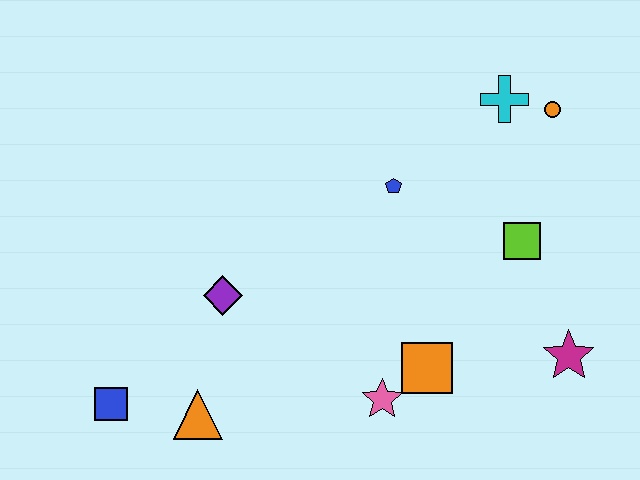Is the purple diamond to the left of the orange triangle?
No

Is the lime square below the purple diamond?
No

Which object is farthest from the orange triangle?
The orange circle is farthest from the orange triangle.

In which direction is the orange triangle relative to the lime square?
The orange triangle is to the left of the lime square.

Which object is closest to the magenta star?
The lime square is closest to the magenta star.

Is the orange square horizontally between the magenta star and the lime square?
No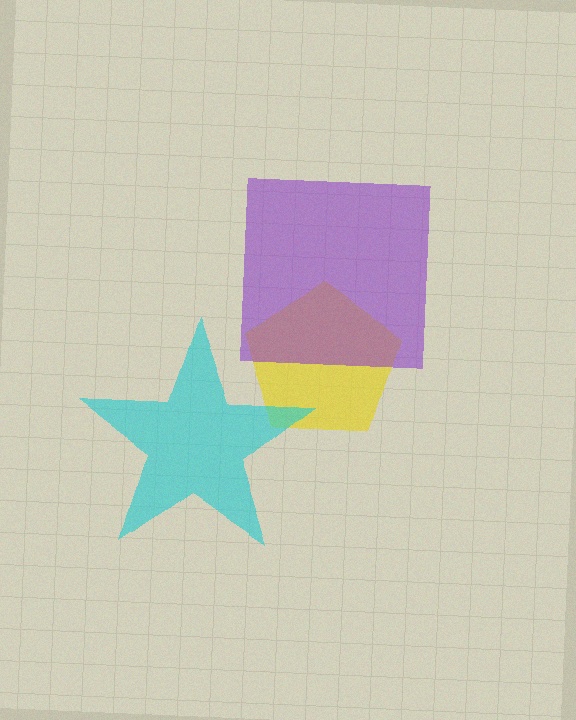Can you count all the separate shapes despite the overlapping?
Yes, there are 3 separate shapes.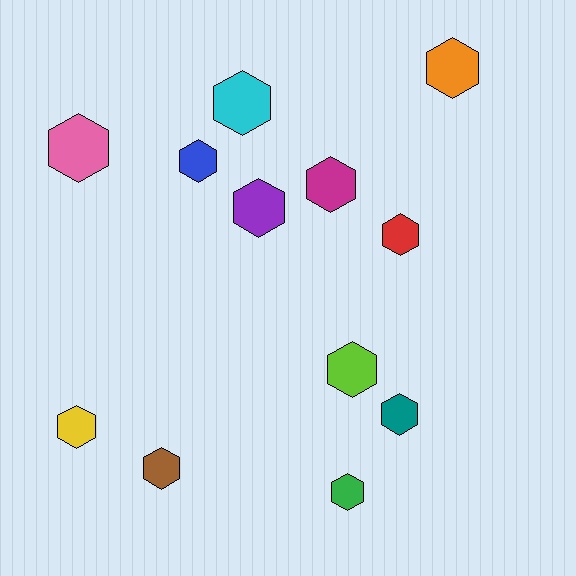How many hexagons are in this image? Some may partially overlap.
There are 12 hexagons.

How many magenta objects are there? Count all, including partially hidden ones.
There is 1 magenta object.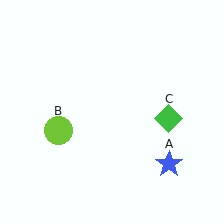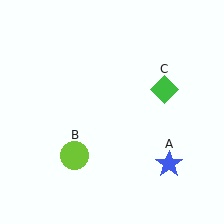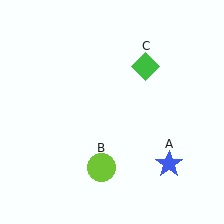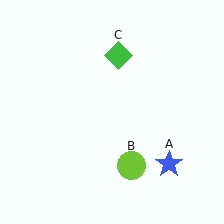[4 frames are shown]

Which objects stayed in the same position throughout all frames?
Blue star (object A) remained stationary.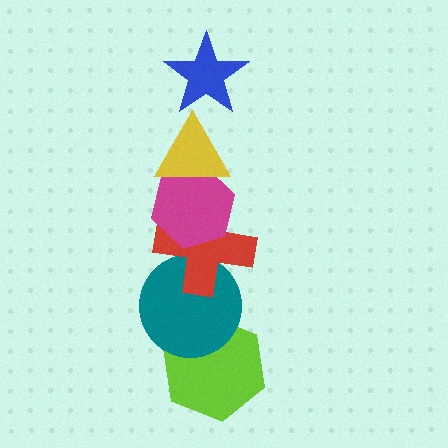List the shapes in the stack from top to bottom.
From top to bottom: the blue star, the yellow triangle, the magenta hexagon, the red cross, the teal circle, the lime hexagon.